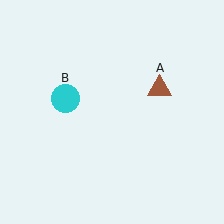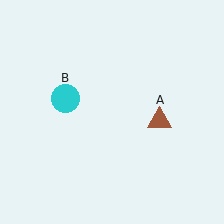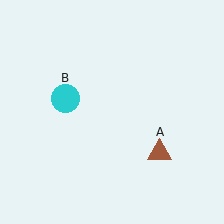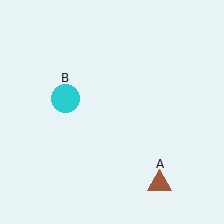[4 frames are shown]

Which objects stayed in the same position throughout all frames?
Cyan circle (object B) remained stationary.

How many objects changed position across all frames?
1 object changed position: brown triangle (object A).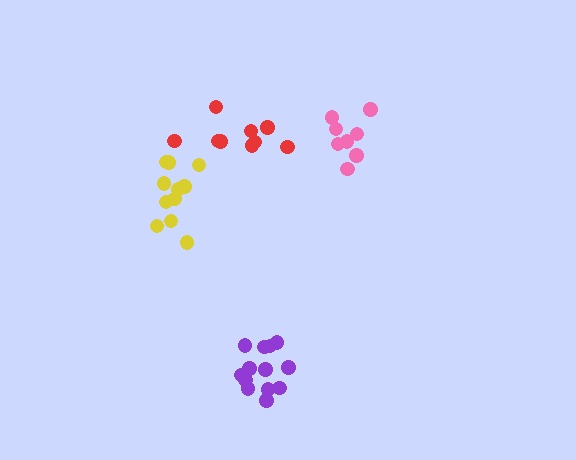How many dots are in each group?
Group 1: 8 dots, Group 2: 11 dots, Group 3: 13 dots, Group 4: 9 dots (41 total).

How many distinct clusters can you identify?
There are 4 distinct clusters.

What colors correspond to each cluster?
The clusters are colored: pink, yellow, purple, red.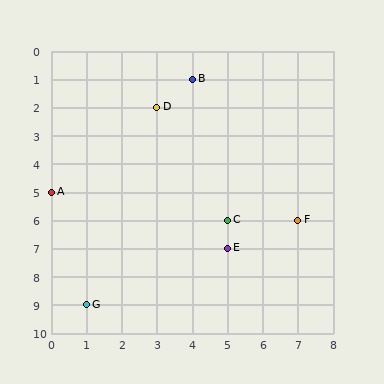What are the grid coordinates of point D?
Point D is at grid coordinates (3, 2).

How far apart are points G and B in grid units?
Points G and B are 3 columns and 8 rows apart (about 8.5 grid units diagonally).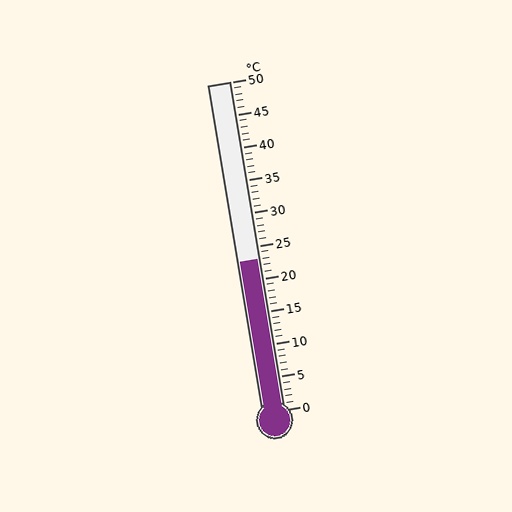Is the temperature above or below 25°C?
The temperature is below 25°C.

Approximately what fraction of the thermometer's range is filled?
The thermometer is filled to approximately 45% of its range.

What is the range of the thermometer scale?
The thermometer scale ranges from 0°C to 50°C.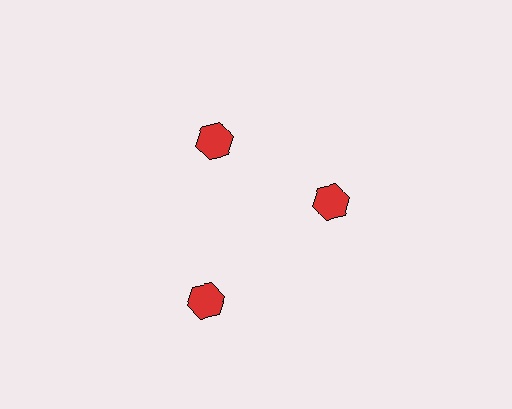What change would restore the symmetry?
The symmetry would be restored by moving it inward, back onto the ring so that all 3 hexagons sit at equal angles and equal distance from the center.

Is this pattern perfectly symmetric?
No. The 3 red hexagons are arranged in a ring, but one element near the 7 o'clock position is pushed outward from the center, breaking the 3-fold rotational symmetry.